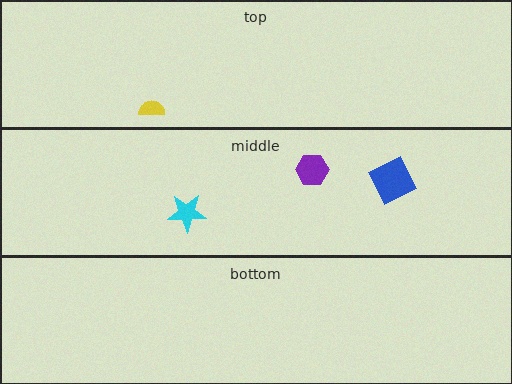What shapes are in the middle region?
The blue square, the cyan star, the purple hexagon.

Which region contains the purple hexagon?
The middle region.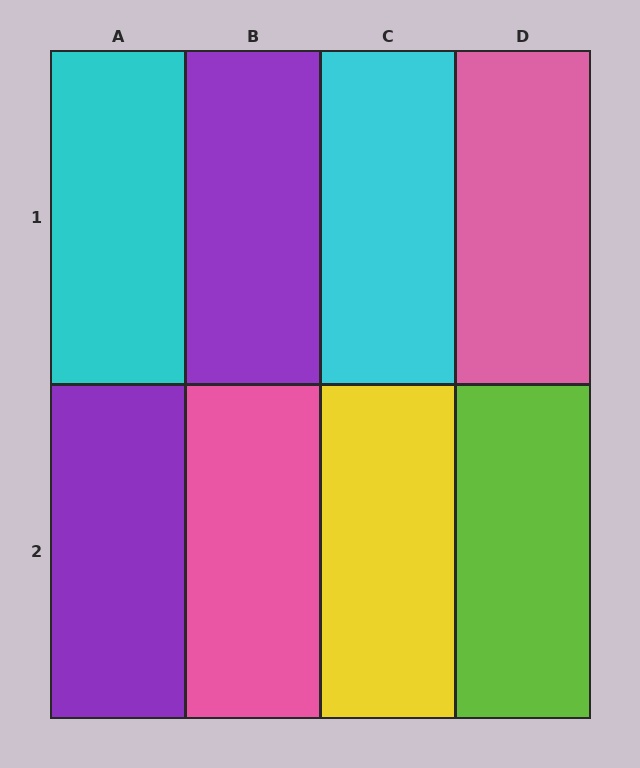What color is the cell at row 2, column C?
Yellow.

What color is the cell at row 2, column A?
Purple.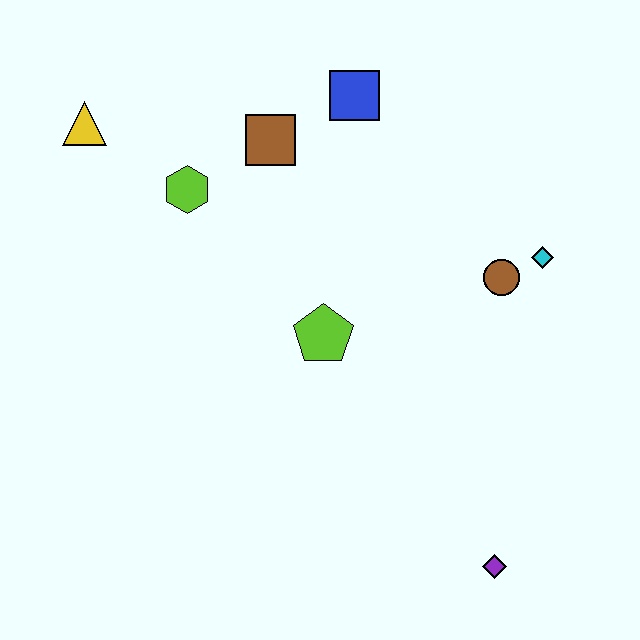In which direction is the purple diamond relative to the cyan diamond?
The purple diamond is below the cyan diamond.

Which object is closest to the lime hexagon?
The brown square is closest to the lime hexagon.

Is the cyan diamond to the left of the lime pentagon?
No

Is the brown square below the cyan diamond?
No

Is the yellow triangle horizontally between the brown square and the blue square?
No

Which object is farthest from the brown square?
The purple diamond is farthest from the brown square.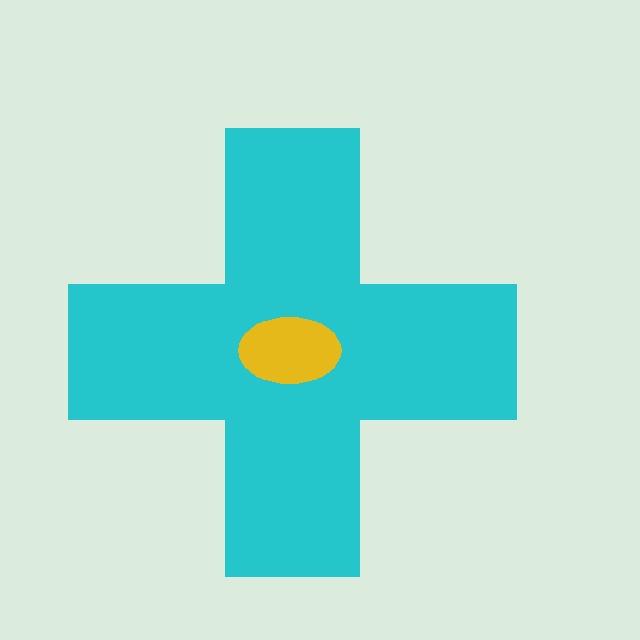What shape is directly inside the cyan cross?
The yellow ellipse.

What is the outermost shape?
The cyan cross.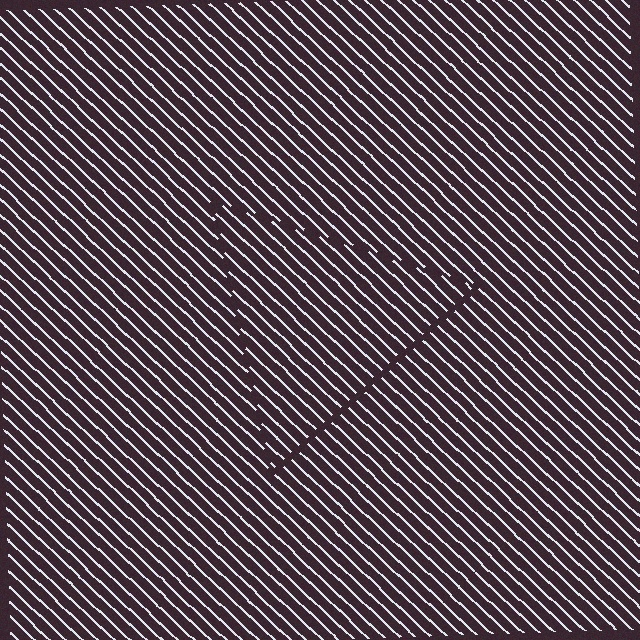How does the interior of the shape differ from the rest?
The interior of the shape contains the same grating, shifted by half a period — the contour is defined by the phase discontinuity where line-ends from the inner and outer gratings abut.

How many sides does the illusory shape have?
3 sides — the line-ends trace a triangle.